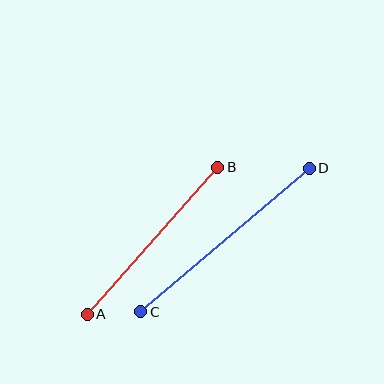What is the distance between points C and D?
The distance is approximately 222 pixels.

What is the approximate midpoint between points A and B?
The midpoint is at approximately (153, 241) pixels.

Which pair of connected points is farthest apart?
Points C and D are farthest apart.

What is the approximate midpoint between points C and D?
The midpoint is at approximately (225, 240) pixels.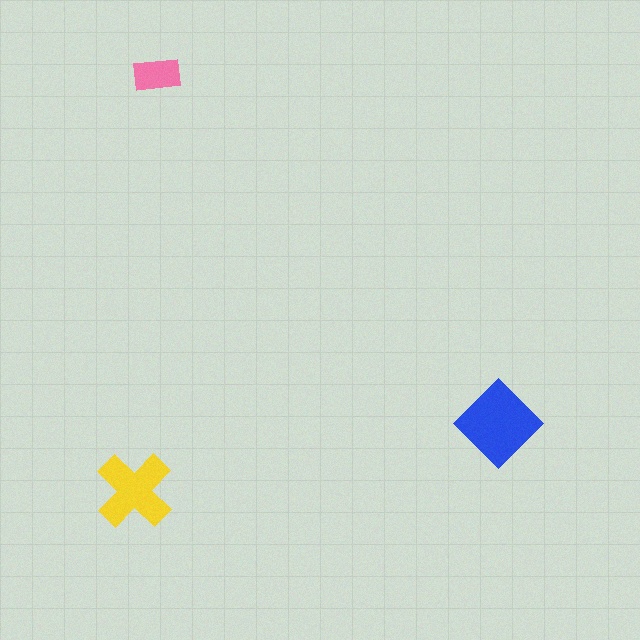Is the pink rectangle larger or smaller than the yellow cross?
Smaller.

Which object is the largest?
The blue diamond.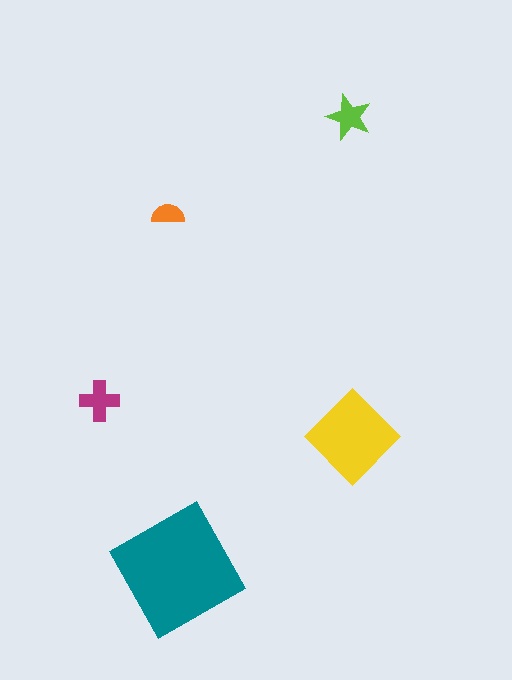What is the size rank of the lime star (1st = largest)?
4th.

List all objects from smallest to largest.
The orange semicircle, the lime star, the magenta cross, the yellow diamond, the teal square.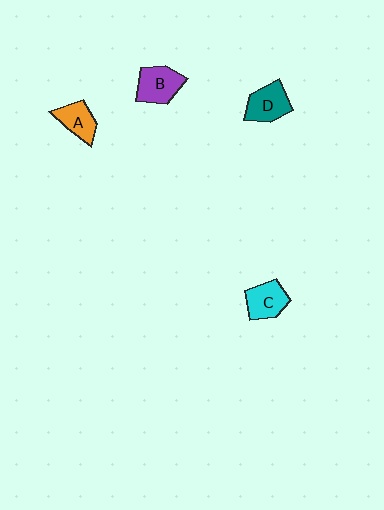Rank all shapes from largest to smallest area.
From largest to smallest: B (purple), D (teal), C (cyan), A (orange).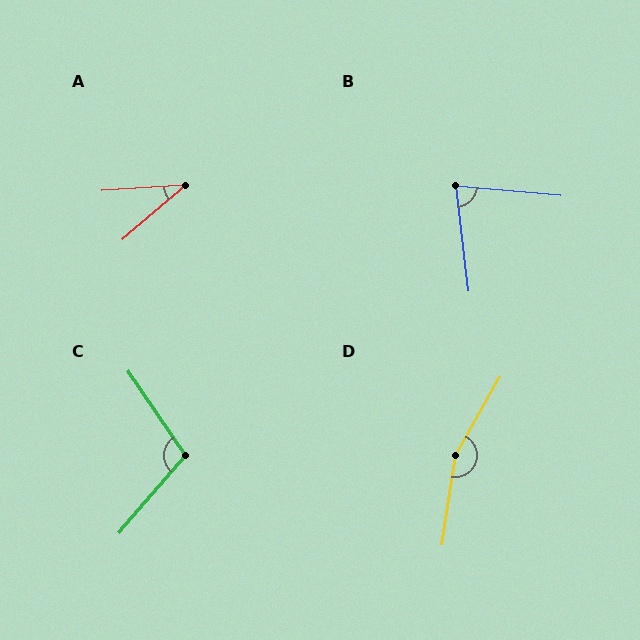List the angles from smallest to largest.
A (37°), B (78°), C (105°), D (160°).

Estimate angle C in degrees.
Approximately 105 degrees.